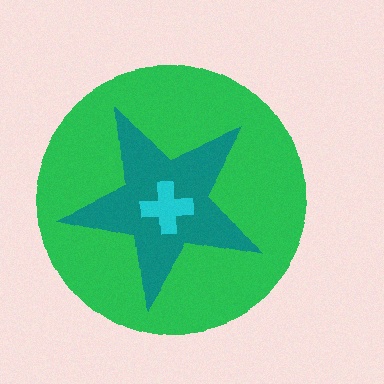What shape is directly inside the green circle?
The teal star.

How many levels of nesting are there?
3.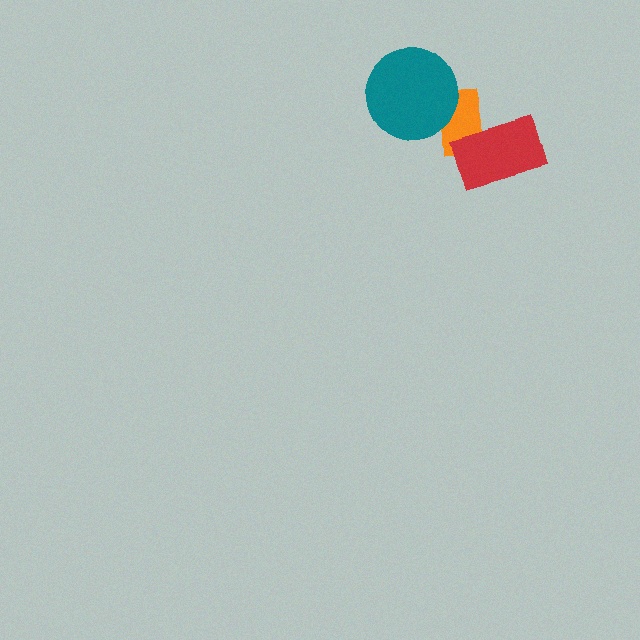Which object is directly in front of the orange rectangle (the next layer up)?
The red rectangle is directly in front of the orange rectangle.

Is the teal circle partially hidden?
No, no other shape covers it.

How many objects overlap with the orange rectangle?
2 objects overlap with the orange rectangle.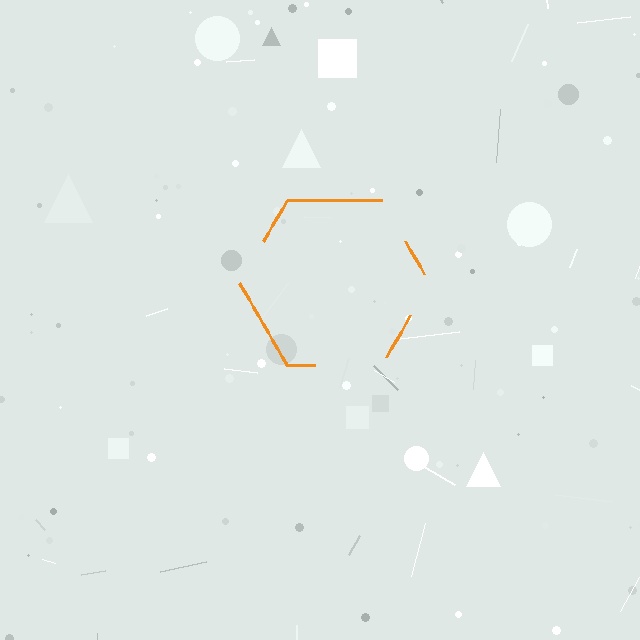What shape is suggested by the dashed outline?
The dashed outline suggests a hexagon.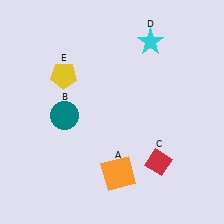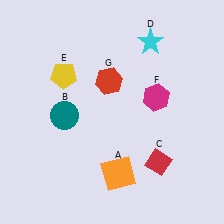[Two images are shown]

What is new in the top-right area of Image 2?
A magenta hexagon (F) was added in the top-right area of Image 2.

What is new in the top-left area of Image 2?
A red hexagon (G) was added in the top-left area of Image 2.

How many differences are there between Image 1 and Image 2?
There are 2 differences between the two images.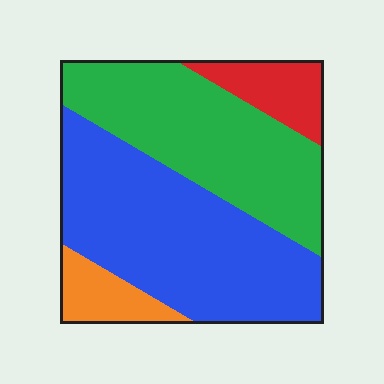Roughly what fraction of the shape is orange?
Orange covers about 10% of the shape.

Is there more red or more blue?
Blue.